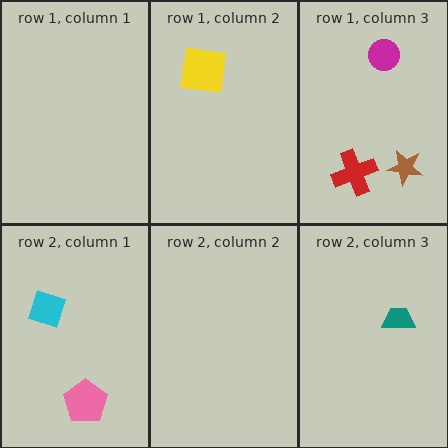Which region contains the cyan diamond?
The row 2, column 1 region.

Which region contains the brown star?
The row 1, column 3 region.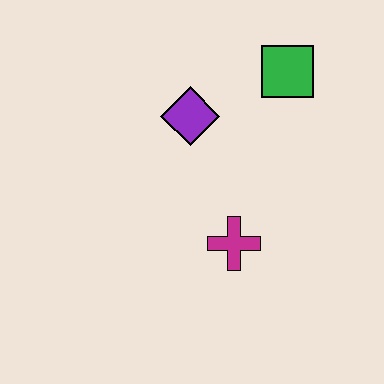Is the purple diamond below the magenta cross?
No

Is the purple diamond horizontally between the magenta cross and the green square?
No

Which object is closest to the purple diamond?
The green square is closest to the purple diamond.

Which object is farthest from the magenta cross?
The green square is farthest from the magenta cross.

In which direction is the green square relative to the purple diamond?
The green square is to the right of the purple diamond.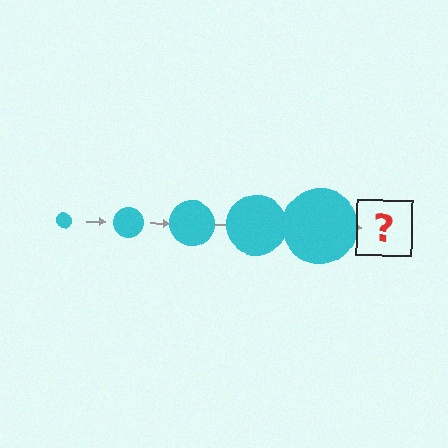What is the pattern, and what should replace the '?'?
The pattern is that the circle gets progressively larger each step. The '?' should be a cyan circle, larger than the previous one.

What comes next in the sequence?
The next element should be a cyan circle, larger than the previous one.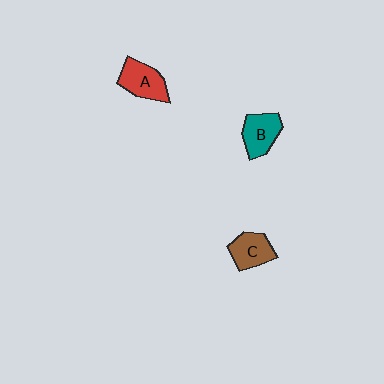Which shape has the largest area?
Shape A (red).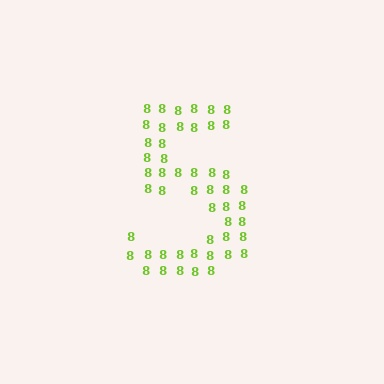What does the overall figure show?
The overall figure shows the digit 5.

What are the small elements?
The small elements are digit 8's.